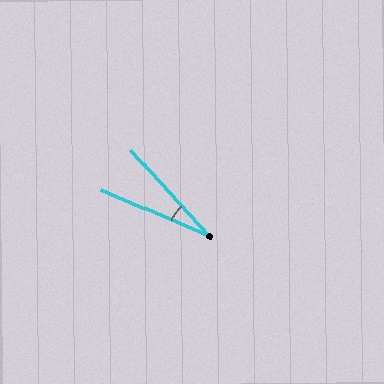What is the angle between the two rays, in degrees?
Approximately 24 degrees.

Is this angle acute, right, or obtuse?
It is acute.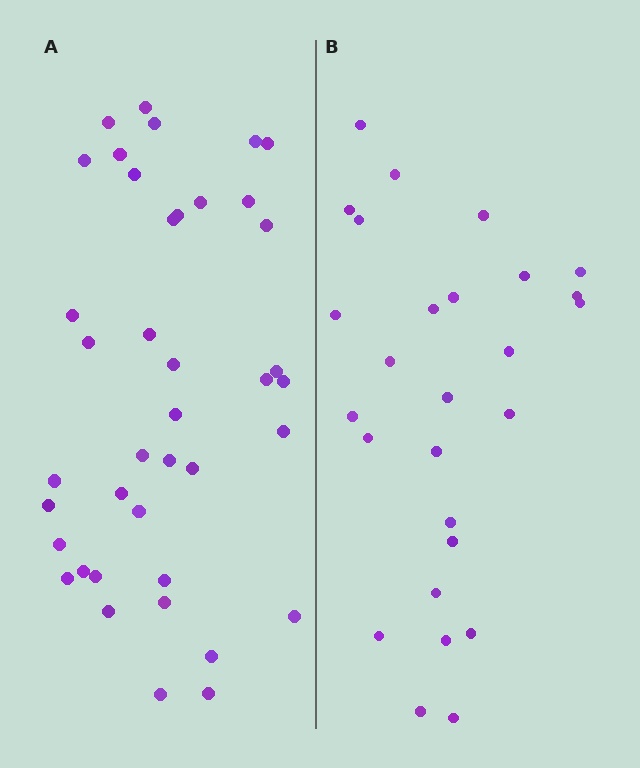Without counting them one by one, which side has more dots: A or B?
Region A (the left region) has more dots.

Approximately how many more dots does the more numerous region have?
Region A has approximately 15 more dots than region B.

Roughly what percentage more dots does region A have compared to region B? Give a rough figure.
About 50% more.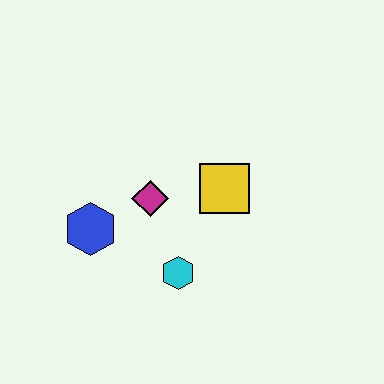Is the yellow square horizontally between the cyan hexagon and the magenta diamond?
No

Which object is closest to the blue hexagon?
The magenta diamond is closest to the blue hexagon.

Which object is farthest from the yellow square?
The blue hexagon is farthest from the yellow square.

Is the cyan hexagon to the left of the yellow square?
Yes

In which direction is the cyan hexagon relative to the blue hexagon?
The cyan hexagon is to the right of the blue hexagon.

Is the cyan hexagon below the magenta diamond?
Yes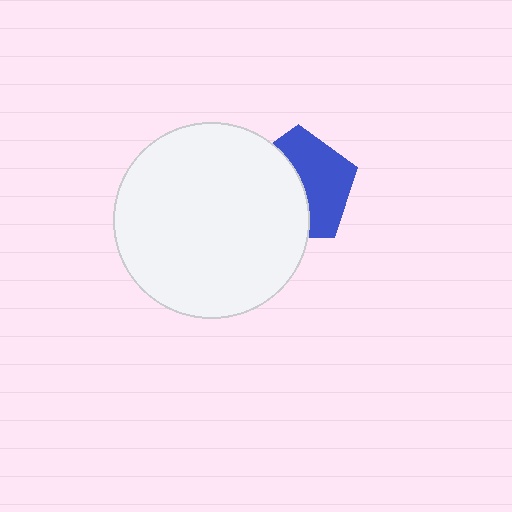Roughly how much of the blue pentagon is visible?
About half of it is visible (roughly 50%).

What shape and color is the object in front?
The object in front is a white circle.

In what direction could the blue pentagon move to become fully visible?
The blue pentagon could move right. That would shift it out from behind the white circle entirely.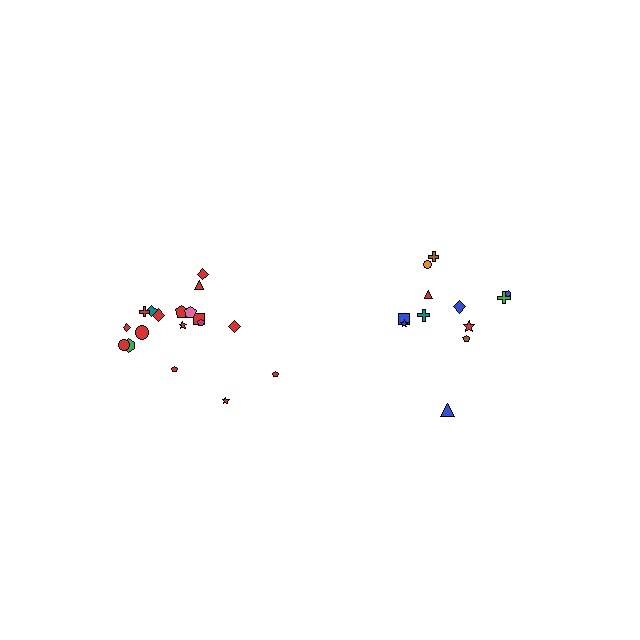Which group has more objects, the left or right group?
The left group.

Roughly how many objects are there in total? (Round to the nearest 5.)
Roughly 30 objects in total.